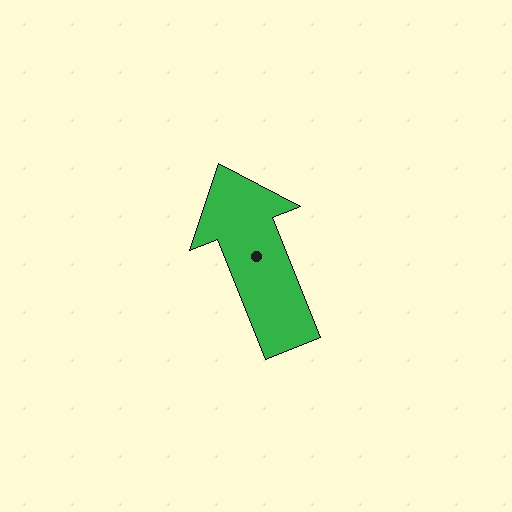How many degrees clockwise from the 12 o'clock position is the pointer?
Approximately 338 degrees.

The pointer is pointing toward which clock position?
Roughly 11 o'clock.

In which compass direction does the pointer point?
North.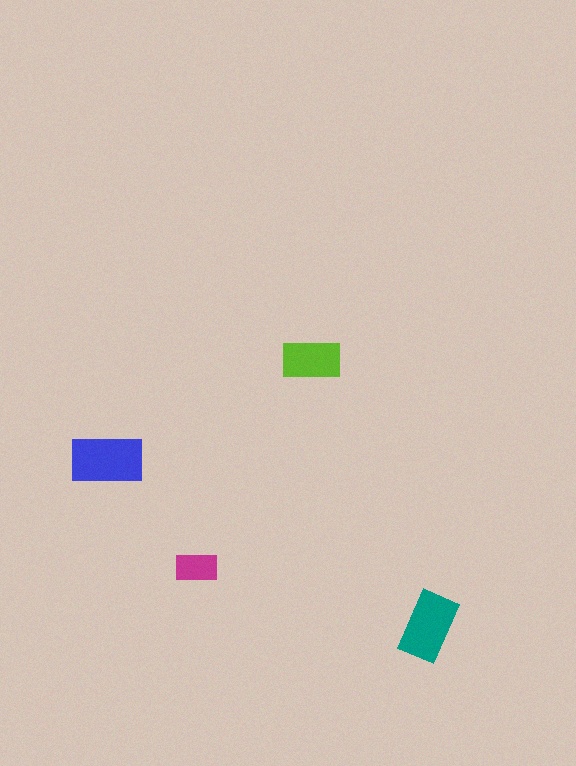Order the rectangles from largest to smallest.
the blue one, the teal one, the lime one, the magenta one.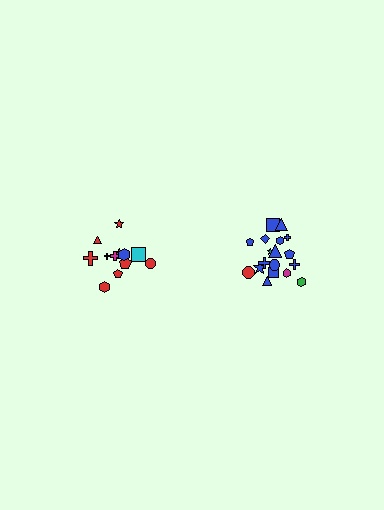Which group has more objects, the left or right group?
The right group.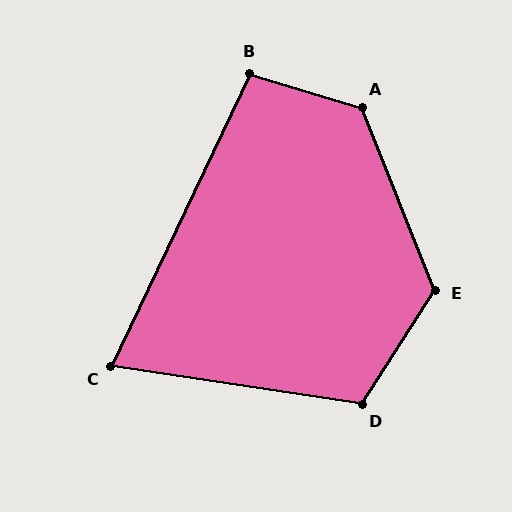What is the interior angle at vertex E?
Approximately 126 degrees (obtuse).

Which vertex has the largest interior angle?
A, at approximately 129 degrees.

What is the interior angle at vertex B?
Approximately 99 degrees (obtuse).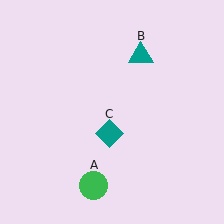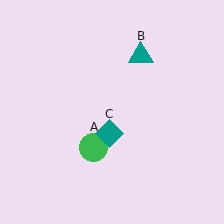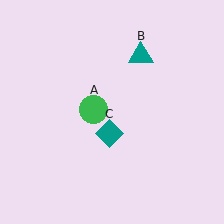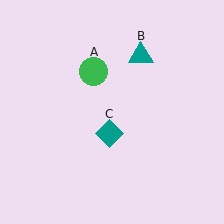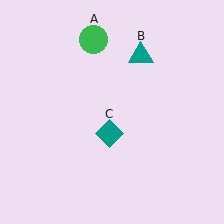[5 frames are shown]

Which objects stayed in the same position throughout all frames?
Teal triangle (object B) and teal diamond (object C) remained stationary.